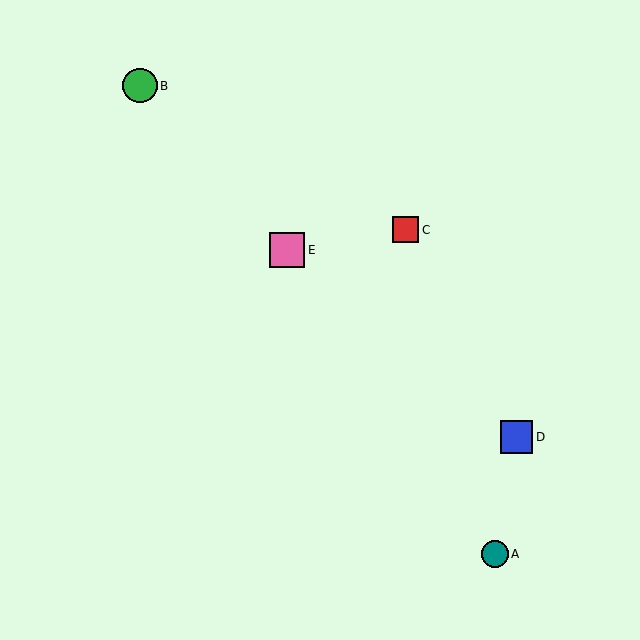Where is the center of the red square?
The center of the red square is at (406, 230).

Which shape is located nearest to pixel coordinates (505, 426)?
The blue square (labeled D) at (516, 437) is nearest to that location.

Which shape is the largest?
The pink square (labeled E) is the largest.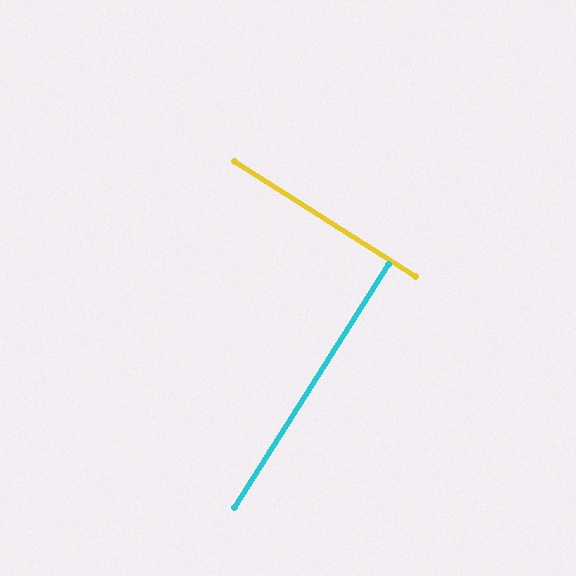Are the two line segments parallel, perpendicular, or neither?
Perpendicular — they meet at approximately 90°.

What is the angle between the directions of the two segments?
Approximately 90 degrees.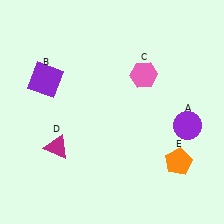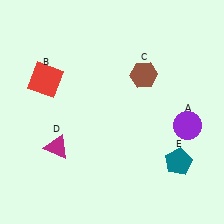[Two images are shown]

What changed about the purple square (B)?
In Image 1, B is purple. In Image 2, it changed to red.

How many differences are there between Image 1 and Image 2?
There are 3 differences between the two images.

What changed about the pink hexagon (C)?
In Image 1, C is pink. In Image 2, it changed to brown.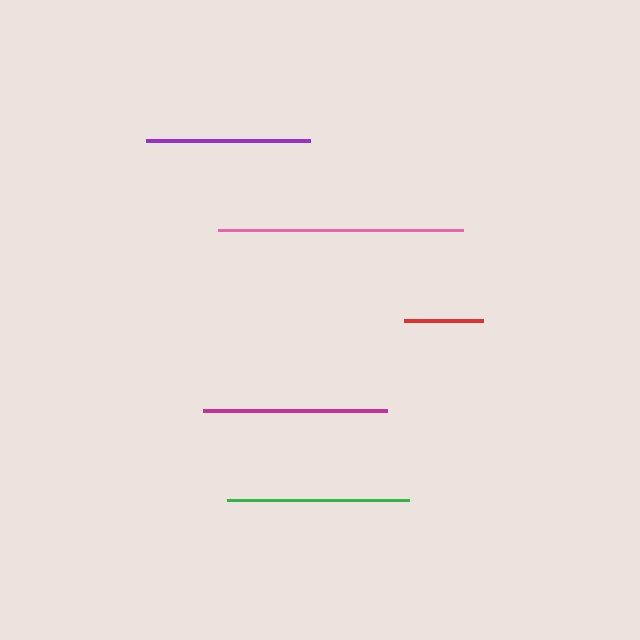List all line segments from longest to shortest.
From longest to shortest: pink, magenta, green, purple, red.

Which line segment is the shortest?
The red line is the shortest at approximately 79 pixels.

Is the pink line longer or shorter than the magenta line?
The pink line is longer than the magenta line.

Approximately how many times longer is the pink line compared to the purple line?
The pink line is approximately 1.5 times the length of the purple line.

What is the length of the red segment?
The red segment is approximately 79 pixels long.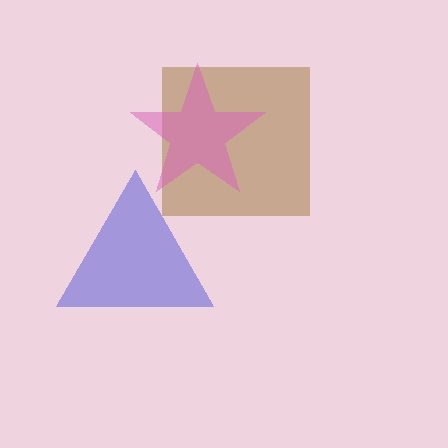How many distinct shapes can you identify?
There are 3 distinct shapes: a brown square, a pink star, a blue triangle.